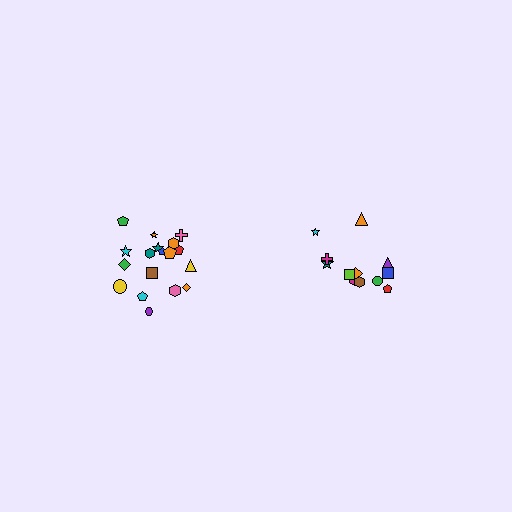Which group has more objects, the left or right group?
The left group.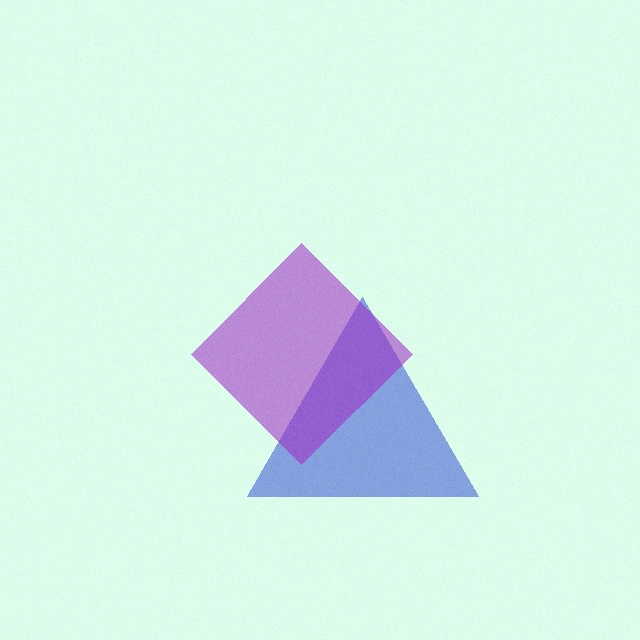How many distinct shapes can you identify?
There are 2 distinct shapes: a blue triangle, a purple diamond.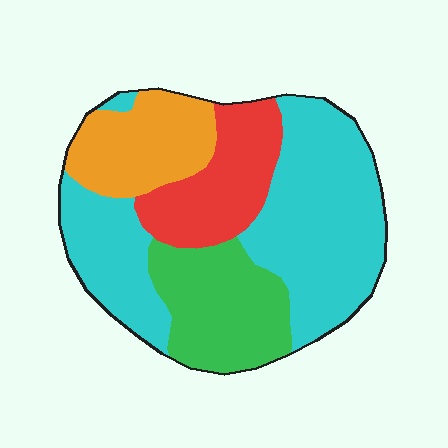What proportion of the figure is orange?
Orange takes up about one sixth (1/6) of the figure.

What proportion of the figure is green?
Green covers about 20% of the figure.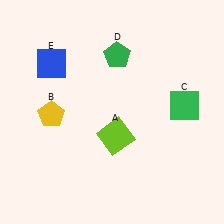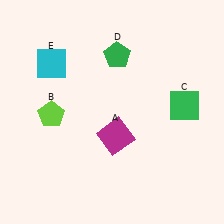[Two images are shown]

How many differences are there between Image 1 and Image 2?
There are 3 differences between the two images.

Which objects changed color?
A changed from lime to magenta. B changed from yellow to lime. E changed from blue to cyan.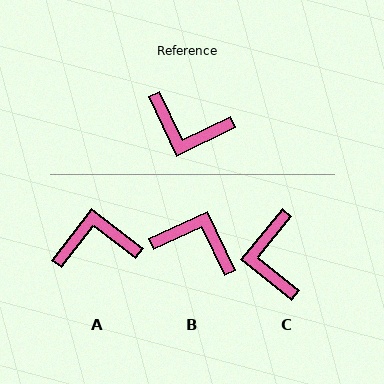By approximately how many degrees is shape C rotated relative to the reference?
Approximately 65 degrees clockwise.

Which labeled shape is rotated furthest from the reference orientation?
B, about 179 degrees away.